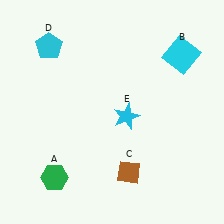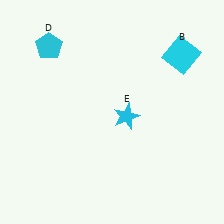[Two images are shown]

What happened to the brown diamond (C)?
The brown diamond (C) was removed in Image 2. It was in the bottom-right area of Image 1.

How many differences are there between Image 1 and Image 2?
There are 2 differences between the two images.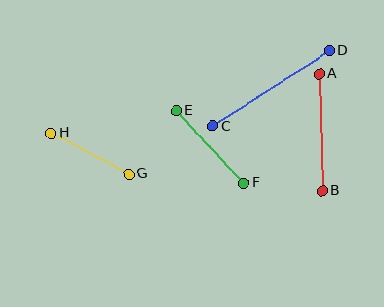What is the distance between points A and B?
The distance is approximately 117 pixels.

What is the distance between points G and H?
The distance is approximately 88 pixels.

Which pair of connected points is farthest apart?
Points C and D are farthest apart.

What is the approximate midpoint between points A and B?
The midpoint is at approximately (321, 132) pixels.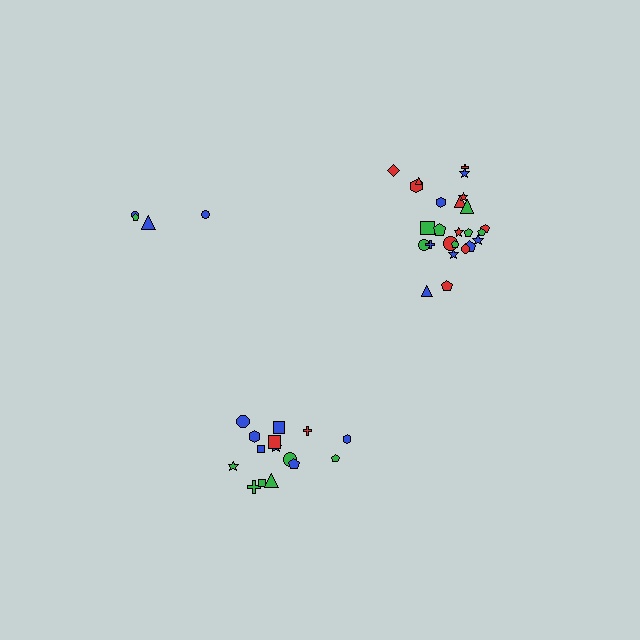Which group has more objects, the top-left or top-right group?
The top-right group.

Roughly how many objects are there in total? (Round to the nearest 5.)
Roughly 45 objects in total.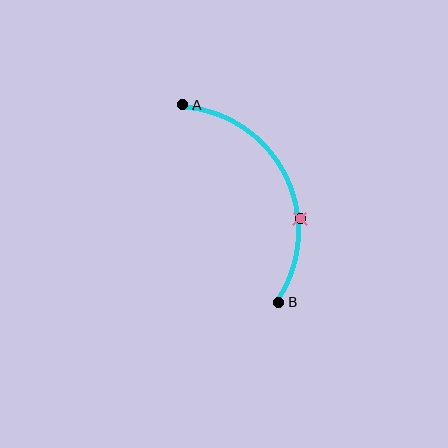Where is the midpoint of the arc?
The arc midpoint is the point on the curve farthest from the straight line joining A and B. It sits to the right of that line.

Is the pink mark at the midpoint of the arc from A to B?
No. The pink mark lies on the arc but is closer to endpoint B. The arc midpoint would be at the point on the curve equidistant along the arc from both A and B.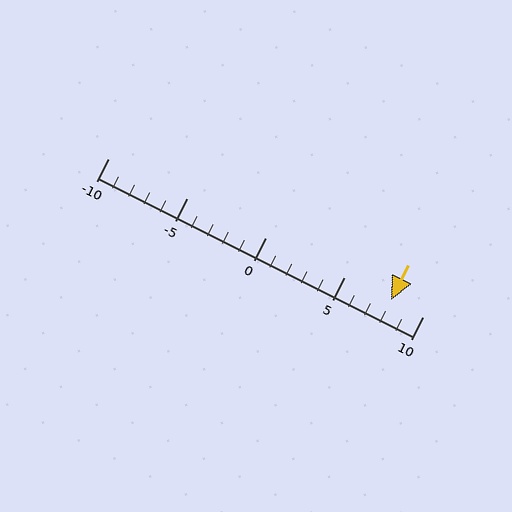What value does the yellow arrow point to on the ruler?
The yellow arrow points to approximately 8.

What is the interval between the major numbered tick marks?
The major tick marks are spaced 5 units apart.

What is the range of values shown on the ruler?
The ruler shows values from -10 to 10.